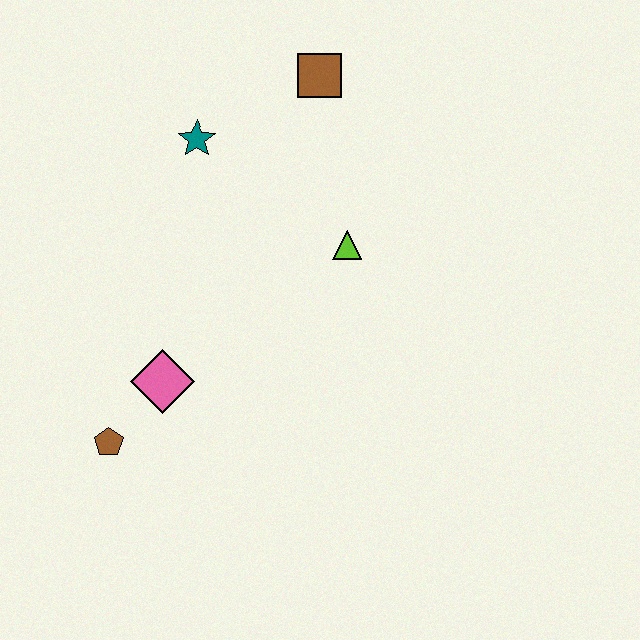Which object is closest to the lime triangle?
The brown square is closest to the lime triangle.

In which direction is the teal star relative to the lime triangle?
The teal star is to the left of the lime triangle.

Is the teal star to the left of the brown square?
Yes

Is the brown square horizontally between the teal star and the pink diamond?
No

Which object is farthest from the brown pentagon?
The brown square is farthest from the brown pentagon.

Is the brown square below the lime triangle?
No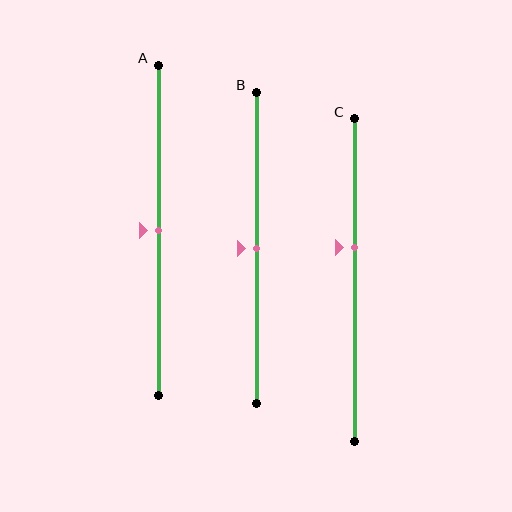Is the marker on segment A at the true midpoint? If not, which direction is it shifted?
Yes, the marker on segment A is at the true midpoint.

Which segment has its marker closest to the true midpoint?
Segment A has its marker closest to the true midpoint.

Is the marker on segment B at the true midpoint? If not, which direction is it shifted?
Yes, the marker on segment B is at the true midpoint.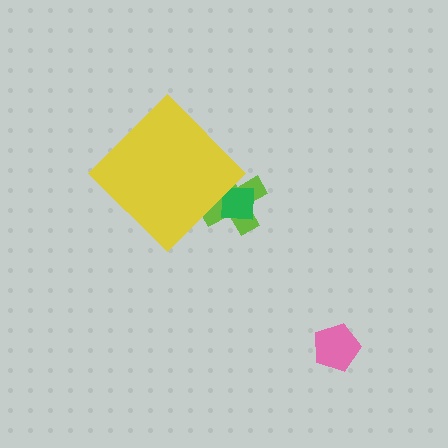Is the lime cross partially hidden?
Yes, the lime cross is partially hidden behind the yellow diamond.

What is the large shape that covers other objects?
A yellow diamond.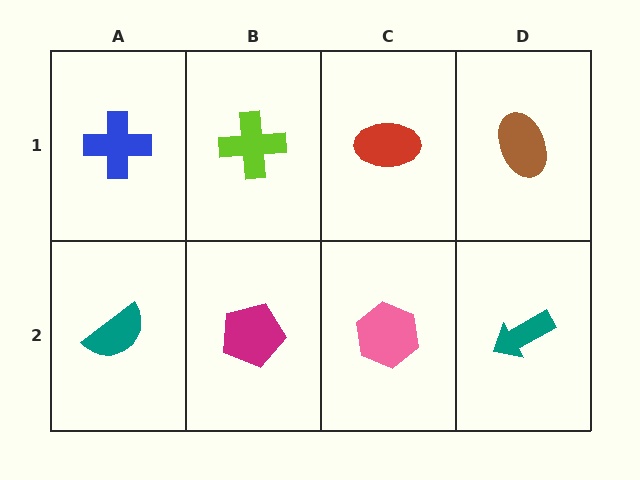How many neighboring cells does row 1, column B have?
3.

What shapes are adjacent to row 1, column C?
A pink hexagon (row 2, column C), a lime cross (row 1, column B), a brown ellipse (row 1, column D).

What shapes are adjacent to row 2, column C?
A red ellipse (row 1, column C), a magenta pentagon (row 2, column B), a teal arrow (row 2, column D).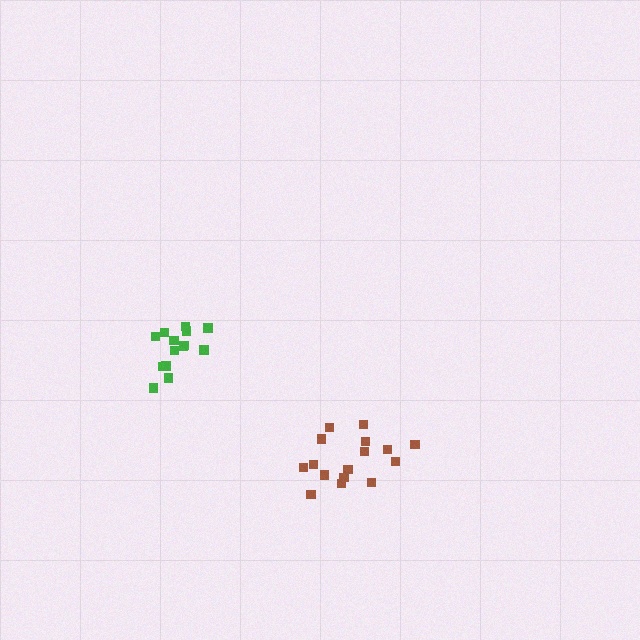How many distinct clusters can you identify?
There are 2 distinct clusters.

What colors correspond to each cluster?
The clusters are colored: green, brown.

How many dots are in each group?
Group 1: 14 dots, Group 2: 16 dots (30 total).